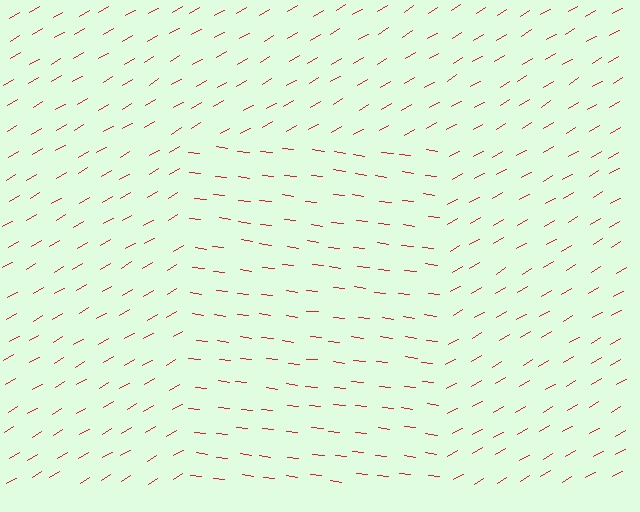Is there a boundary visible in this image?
Yes, there is a texture boundary formed by a change in line orientation.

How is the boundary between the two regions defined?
The boundary is defined purely by a change in line orientation (approximately 37 degrees difference). All lines are the same color and thickness.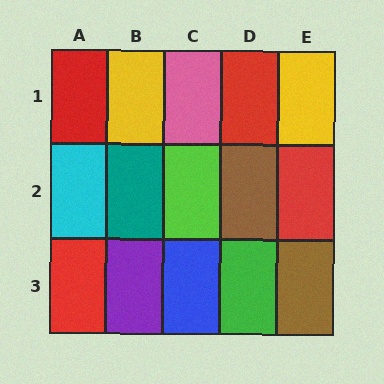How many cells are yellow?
2 cells are yellow.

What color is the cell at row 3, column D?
Green.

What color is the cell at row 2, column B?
Teal.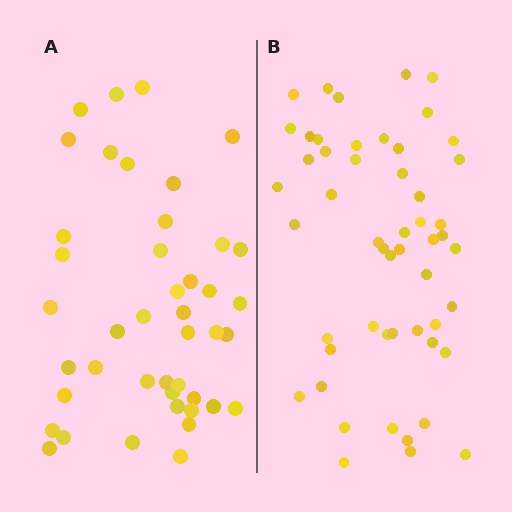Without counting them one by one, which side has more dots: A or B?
Region B (the right region) has more dots.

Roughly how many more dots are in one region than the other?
Region B has roughly 8 or so more dots than region A.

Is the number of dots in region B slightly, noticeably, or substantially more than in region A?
Region B has only slightly more — the two regions are fairly close. The ratio is roughly 1.2 to 1.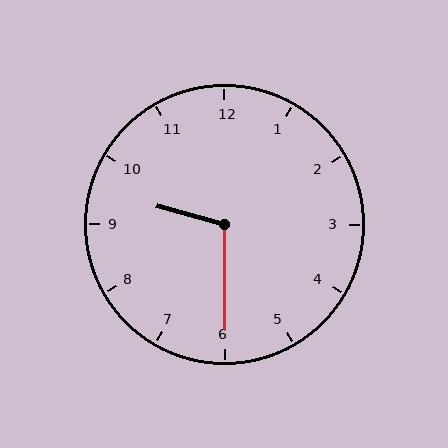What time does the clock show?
9:30.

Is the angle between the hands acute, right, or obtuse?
It is obtuse.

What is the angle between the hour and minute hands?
Approximately 105 degrees.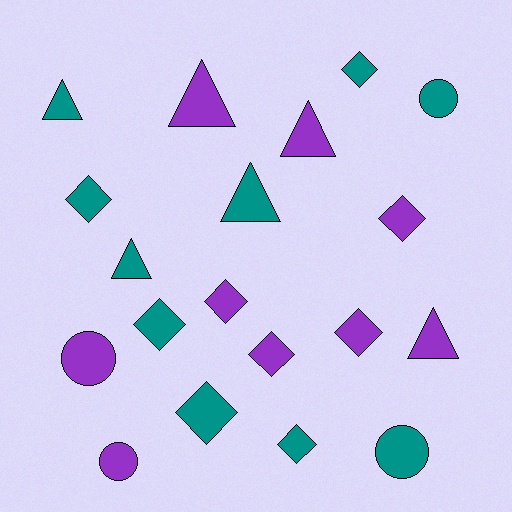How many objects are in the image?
There are 19 objects.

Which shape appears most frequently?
Diamond, with 9 objects.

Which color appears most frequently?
Teal, with 10 objects.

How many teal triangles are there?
There are 3 teal triangles.